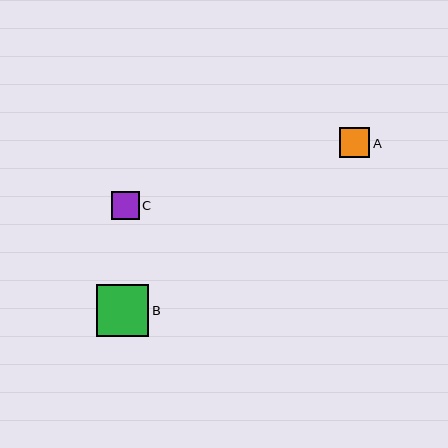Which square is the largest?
Square B is the largest with a size of approximately 52 pixels.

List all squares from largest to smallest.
From largest to smallest: B, A, C.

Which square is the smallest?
Square C is the smallest with a size of approximately 27 pixels.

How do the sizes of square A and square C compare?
Square A and square C are approximately the same size.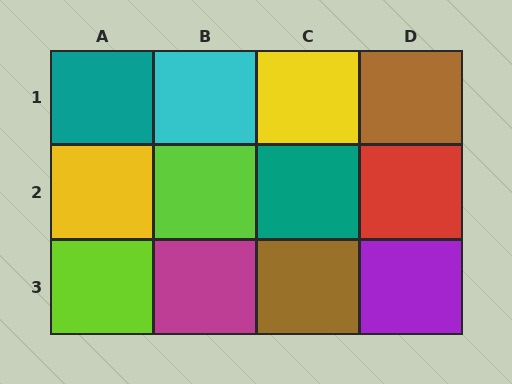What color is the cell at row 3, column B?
Magenta.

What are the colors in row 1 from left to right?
Teal, cyan, yellow, brown.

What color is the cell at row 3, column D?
Purple.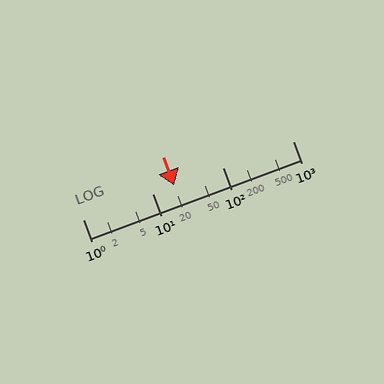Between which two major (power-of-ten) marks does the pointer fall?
The pointer is between 10 and 100.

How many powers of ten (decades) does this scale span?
The scale spans 3 decades, from 1 to 1000.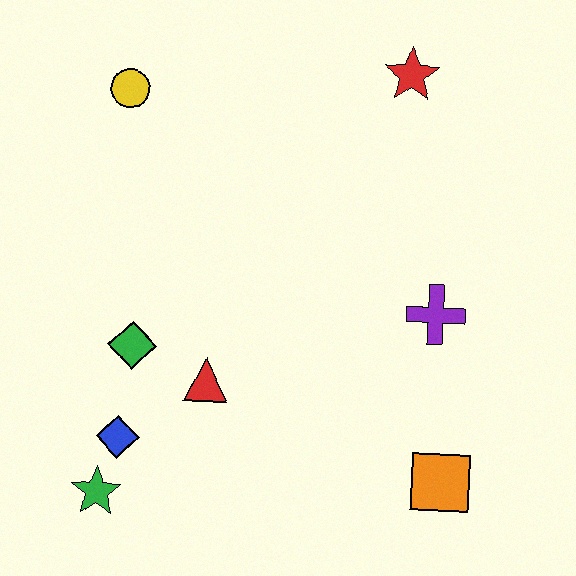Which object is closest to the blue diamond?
The green star is closest to the blue diamond.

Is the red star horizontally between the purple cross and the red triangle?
Yes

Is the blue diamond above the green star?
Yes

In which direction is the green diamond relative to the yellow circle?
The green diamond is below the yellow circle.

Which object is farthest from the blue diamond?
The red star is farthest from the blue diamond.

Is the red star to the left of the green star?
No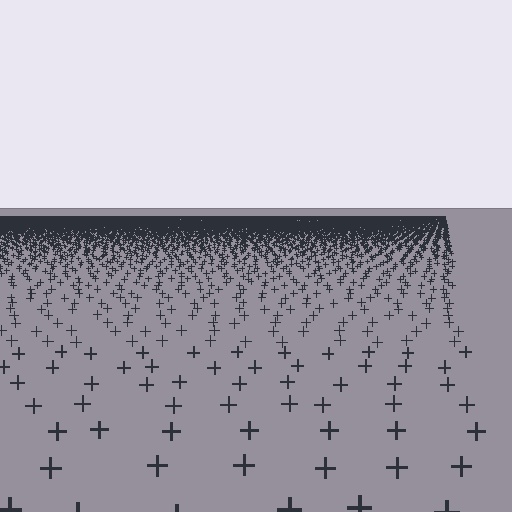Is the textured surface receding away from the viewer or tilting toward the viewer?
The surface is receding away from the viewer. Texture elements get smaller and denser toward the top.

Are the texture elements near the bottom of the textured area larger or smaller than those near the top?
Larger. Near the bottom, elements are closer to the viewer and appear at a bigger on-screen size.